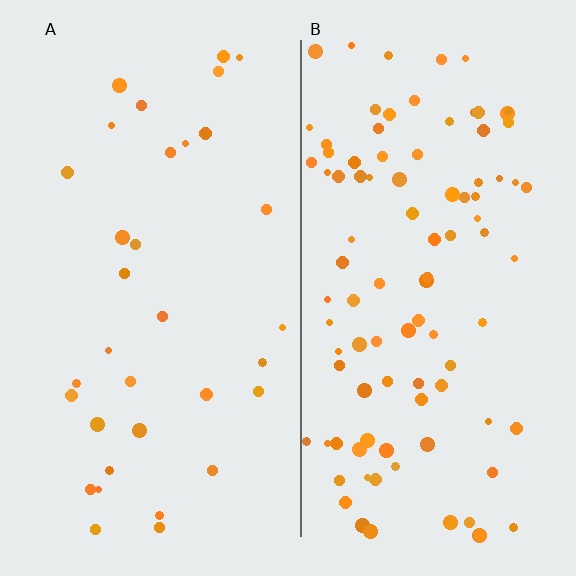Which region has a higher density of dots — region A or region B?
B (the right).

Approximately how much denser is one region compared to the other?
Approximately 2.9× — region B over region A.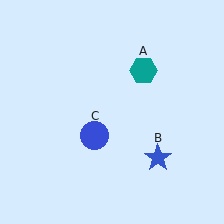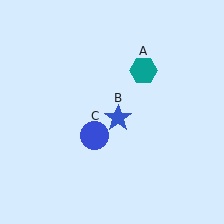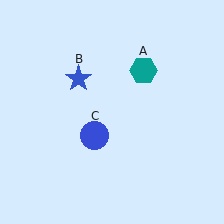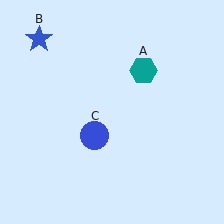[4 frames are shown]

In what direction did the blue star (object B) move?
The blue star (object B) moved up and to the left.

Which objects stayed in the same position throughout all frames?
Teal hexagon (object A) and blue circle (object C) remained stationary.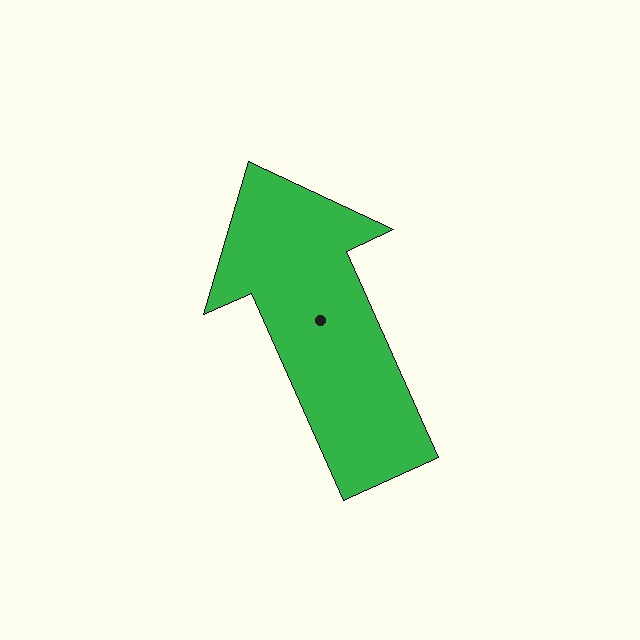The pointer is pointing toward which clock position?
Roughly 11 o'clock.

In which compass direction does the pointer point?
Northwest.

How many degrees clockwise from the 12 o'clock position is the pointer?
Approximately 336 degrees.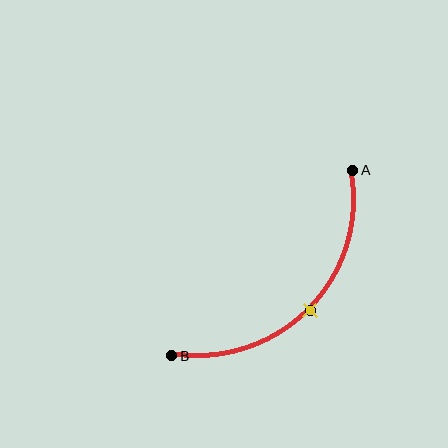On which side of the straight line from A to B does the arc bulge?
The arc bulges below and to the right of the straight line connecting A and B.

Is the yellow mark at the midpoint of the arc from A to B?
Yes. The yellow mark lies on the arc at equal arc-length from both A and B — it is the arc midpoint.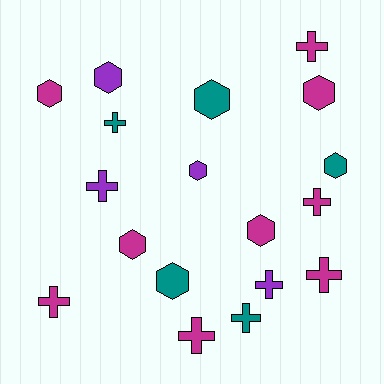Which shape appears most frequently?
Cross, with 9 objects.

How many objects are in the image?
There are 18 objects.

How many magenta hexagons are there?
There are 4 magenta hexagons.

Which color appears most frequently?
Magenta, with 9 objects.